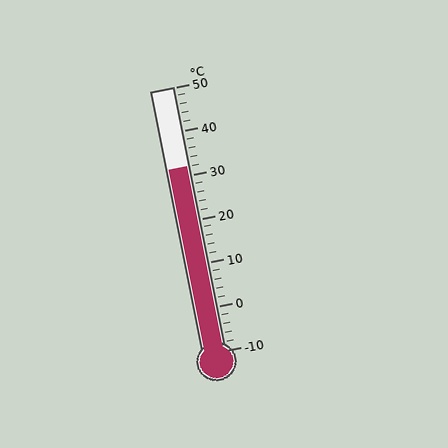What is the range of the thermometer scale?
The thermometer scale ranges from -10°C to 50°C.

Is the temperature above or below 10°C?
The temperature is above 10°C.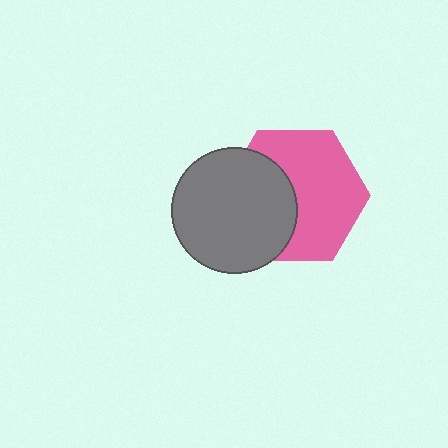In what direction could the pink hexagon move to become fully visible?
The pink hexagon could move right. That would shift it out from behind the gray circle entirely.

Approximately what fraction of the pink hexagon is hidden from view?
Roughly 39% of the pink hexagon is hidden behind the gray circle.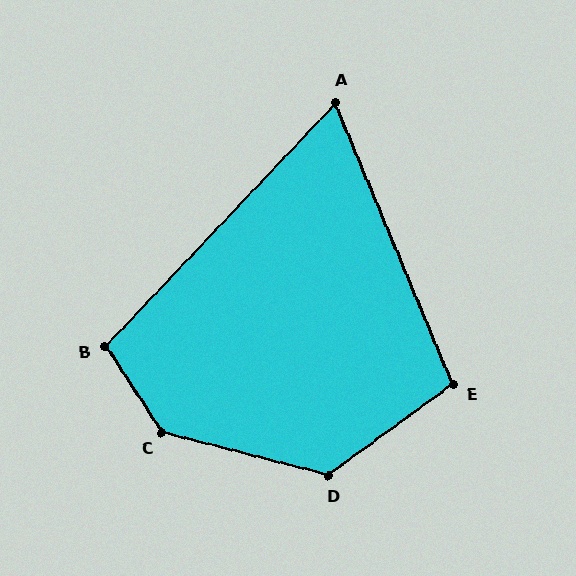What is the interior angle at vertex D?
Approximately 130 degrees (obtuse).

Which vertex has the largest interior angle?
C, at approximately 138 degrees.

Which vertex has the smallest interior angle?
A, at approximately 66 degrees.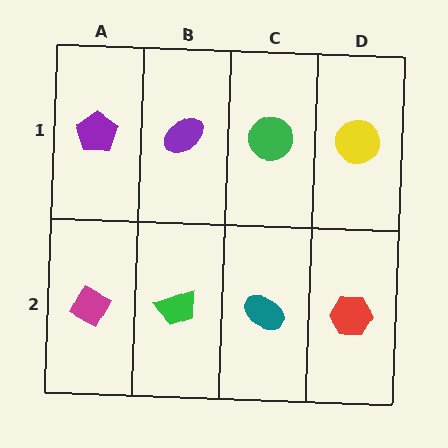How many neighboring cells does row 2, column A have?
2.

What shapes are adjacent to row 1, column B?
A green trapezoid (row 2, column B), a purple pentagon (row 1, column A), a green circle (row 1, column C).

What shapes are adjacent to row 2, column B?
A purple ellipse (row 1, column B), a magenta diamond (row 2, column A), a teal ellipse (row 2, column C).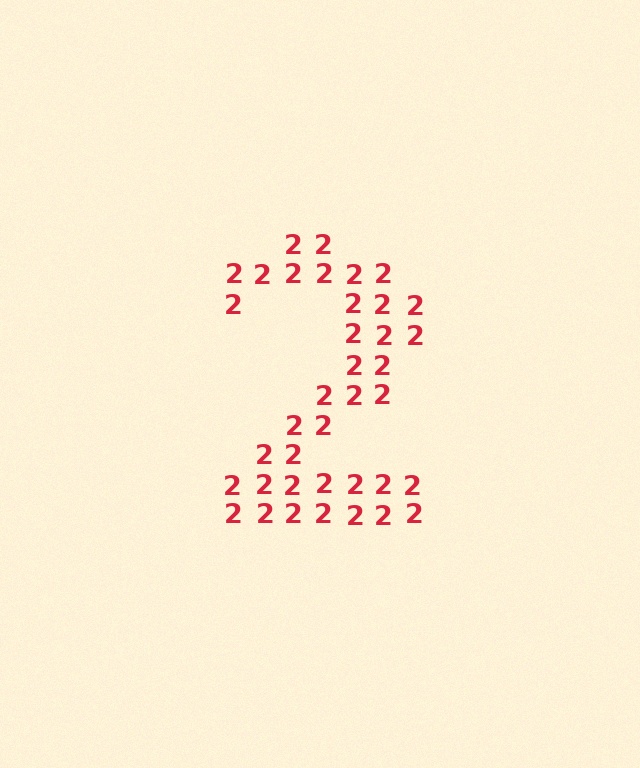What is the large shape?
The large shape is the digit 2.